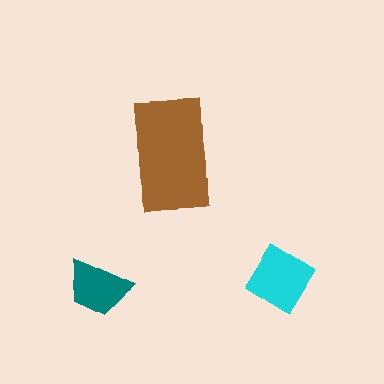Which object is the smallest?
The teal trapezoid.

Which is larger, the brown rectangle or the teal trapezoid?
The brown rectangle.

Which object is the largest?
The brown rectangle.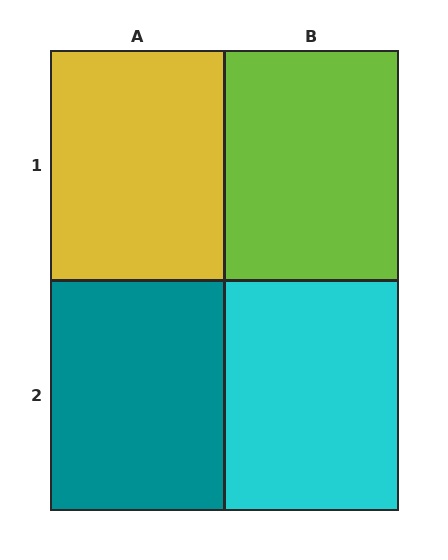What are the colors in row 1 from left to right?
Yellow, lime.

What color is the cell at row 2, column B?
Cyan.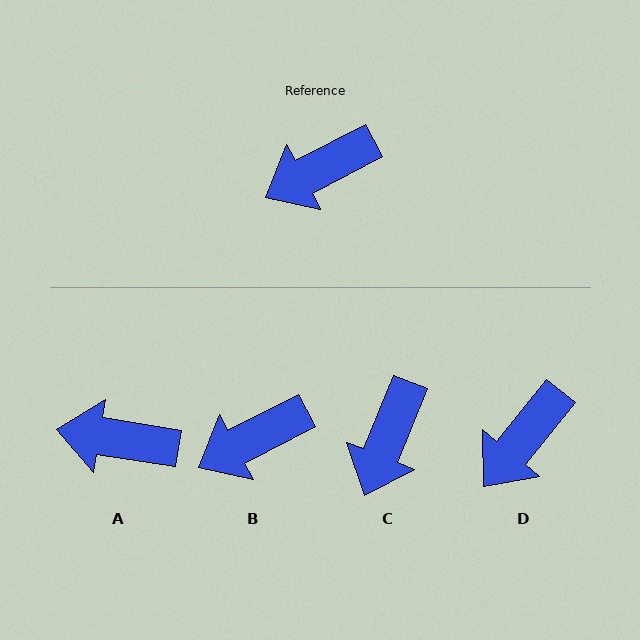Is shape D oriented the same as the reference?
No, it is off by about 23 degrees.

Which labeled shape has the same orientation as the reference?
B.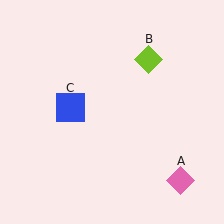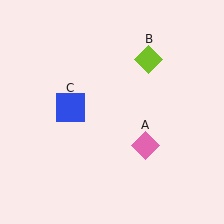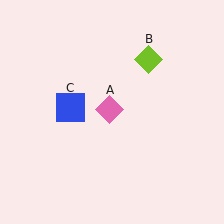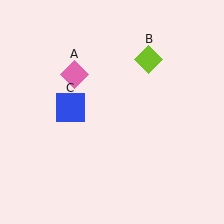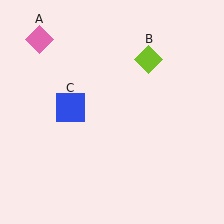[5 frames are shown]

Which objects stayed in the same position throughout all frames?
Lime diamond (object B) and blue square (object C) remained stationary.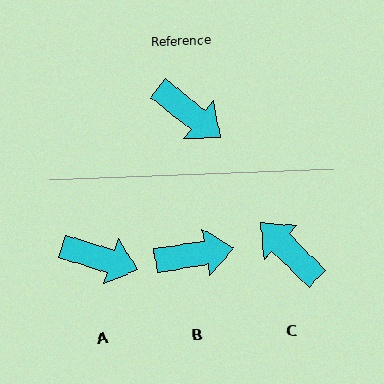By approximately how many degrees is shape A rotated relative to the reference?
Approximately 21 degrees counter-clockwise.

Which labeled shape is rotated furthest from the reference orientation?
C, about 174 degrees away.